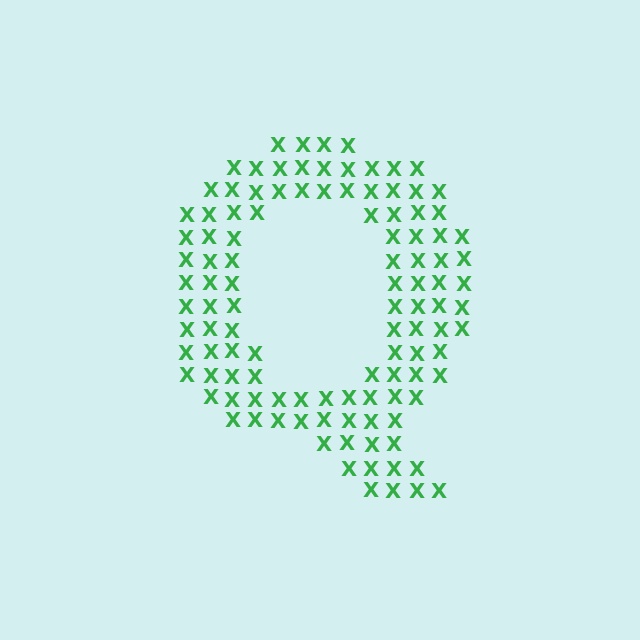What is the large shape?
The large shape is the letter Q.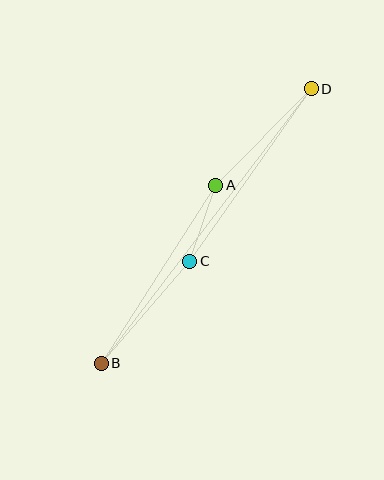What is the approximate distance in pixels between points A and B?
The distance between A and B is approximately 212 pixels.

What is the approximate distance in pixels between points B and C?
The distance between B and C is approximately 135 pixels.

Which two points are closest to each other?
Points A and C are closest to each other.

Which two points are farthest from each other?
Points B and D are farthest from each other.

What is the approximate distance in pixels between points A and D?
The distance between A and D is approximately 136 pixels.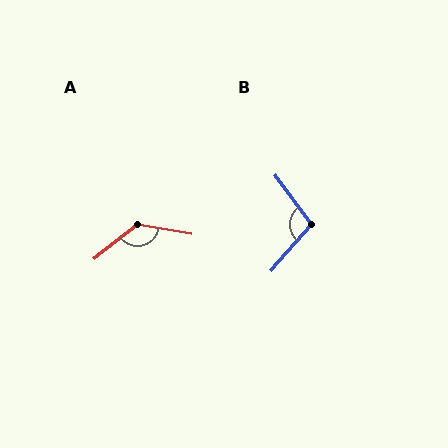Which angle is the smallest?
B, at approximately 102 degrees.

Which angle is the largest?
A, at approximately 131 degrees.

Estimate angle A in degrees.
Approximately 131 degrees.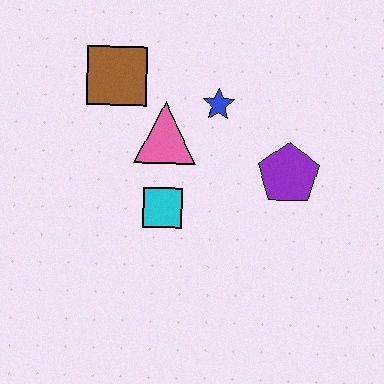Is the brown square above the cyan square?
Yes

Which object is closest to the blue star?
The pink triangle is closest to the blue star.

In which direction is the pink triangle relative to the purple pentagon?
The pink triangle is to the left of the purple pentagon.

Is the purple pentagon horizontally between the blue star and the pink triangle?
No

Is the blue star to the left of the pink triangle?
No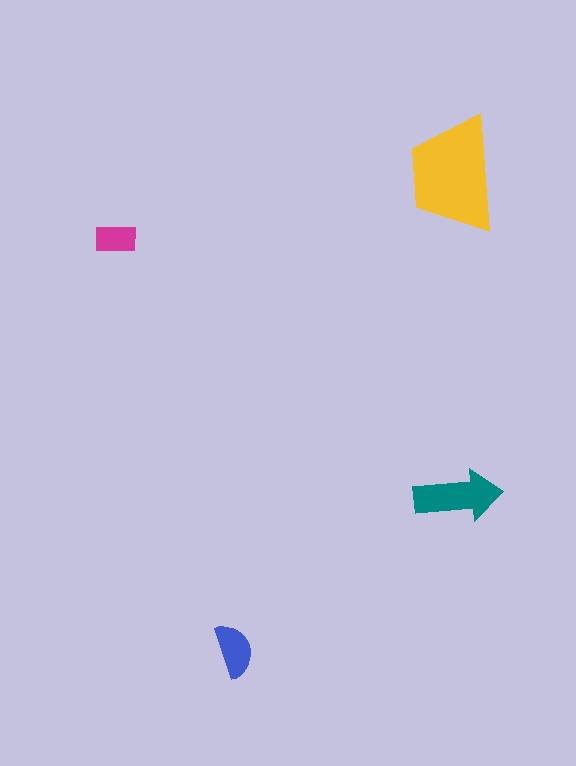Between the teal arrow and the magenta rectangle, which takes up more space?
The teal arrow.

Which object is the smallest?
The magenta rectangle.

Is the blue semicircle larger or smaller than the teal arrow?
Smaller.